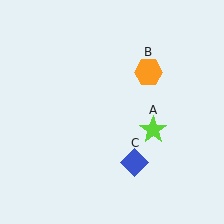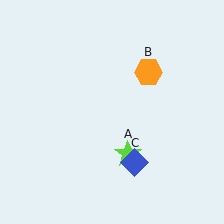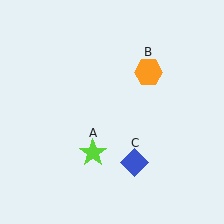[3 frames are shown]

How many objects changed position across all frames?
1 object changed position: lime star (object A).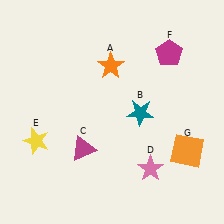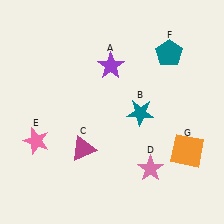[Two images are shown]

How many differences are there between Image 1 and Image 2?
There are 3 differences between the two images.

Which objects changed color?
A changed from orange to purple. E changed from yellow to pink. F changed from magenta to teal.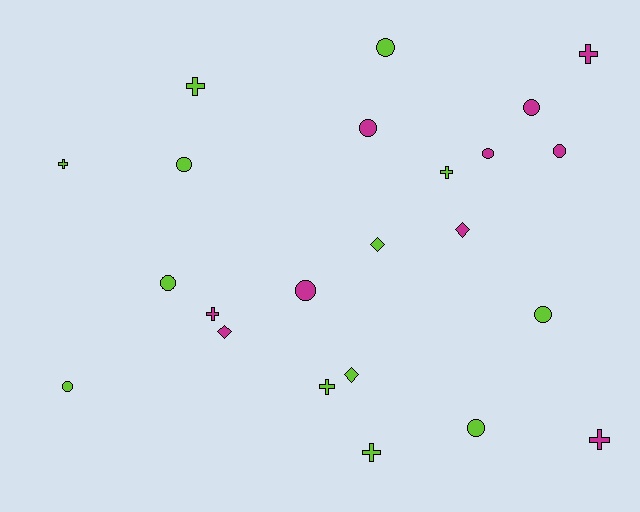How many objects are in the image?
There are 23 objects.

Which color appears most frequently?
Lime, with 13 objects.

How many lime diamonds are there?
There are 2 lime diamonds.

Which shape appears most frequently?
Circle, with 11 objects.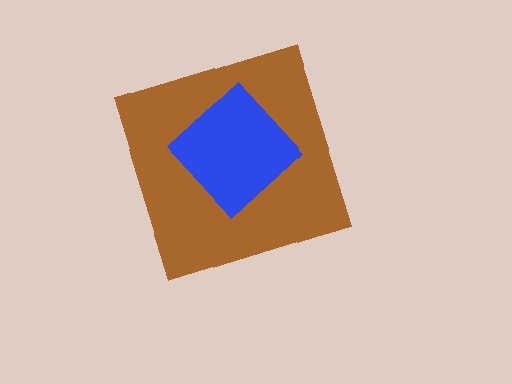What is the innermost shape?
The blue diamond.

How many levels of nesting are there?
2.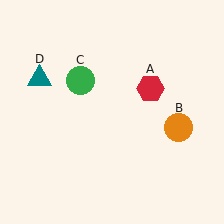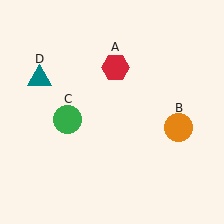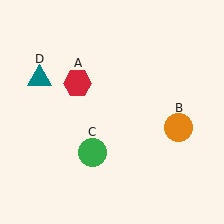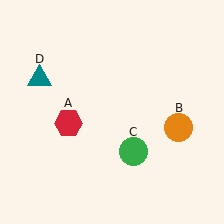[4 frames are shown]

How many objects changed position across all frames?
2 objects changed position: red hexagon (object A), green circle (object C).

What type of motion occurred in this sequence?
The red hexagon (object A), green circle (object C) rotated counterclockwise around the center of the scene.